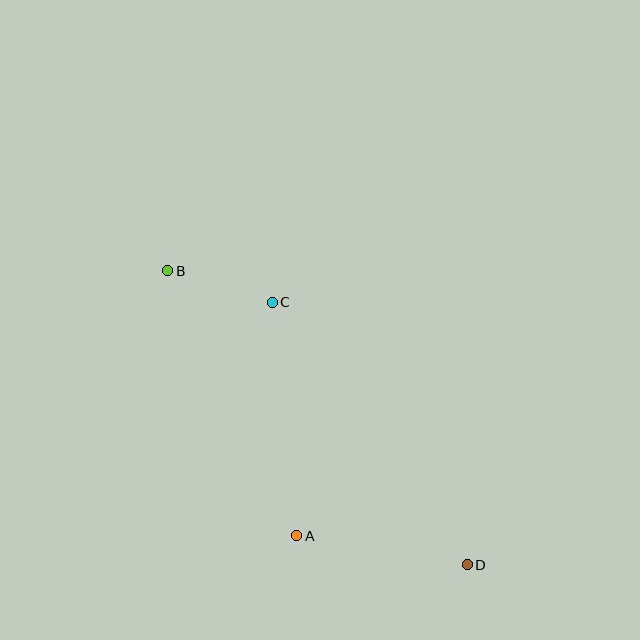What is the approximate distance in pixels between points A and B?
The distance between A and B is approximately 295 pixels.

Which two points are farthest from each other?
Points B and D are farthest from each other.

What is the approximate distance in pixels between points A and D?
The distance between A and D is approximately 173 pixels.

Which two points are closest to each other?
Points B and C are closest to each other.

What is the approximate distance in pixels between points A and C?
The distance between A and C is approximately 235 pixels.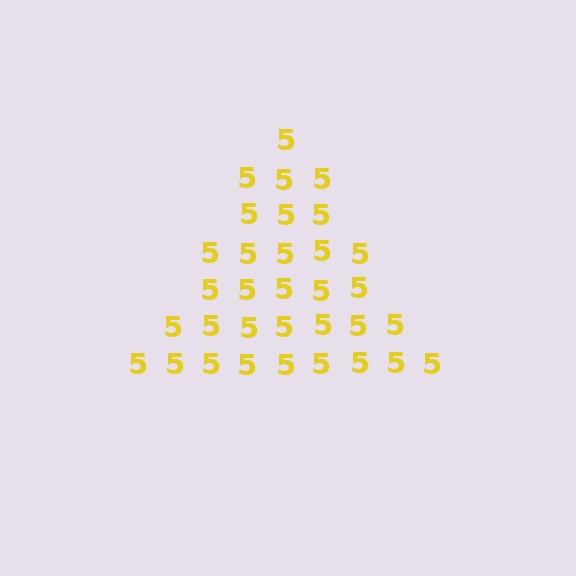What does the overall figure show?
The overall figure shows a triangle.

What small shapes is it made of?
It is made of small digit 5's.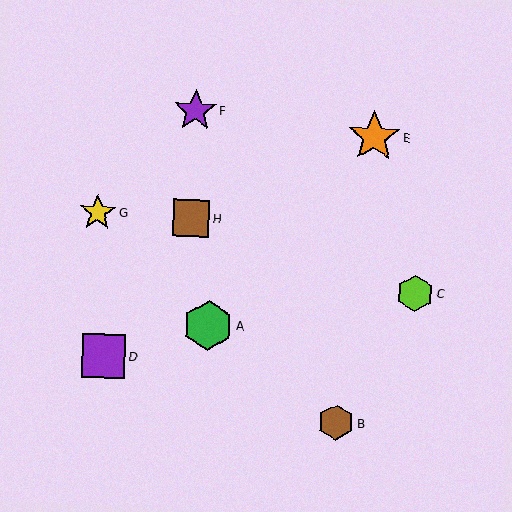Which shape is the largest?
The orange star (labeled E) is the largest.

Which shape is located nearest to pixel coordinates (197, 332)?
The green hexagon (labeled A) at (208, 325) is nearest to that location.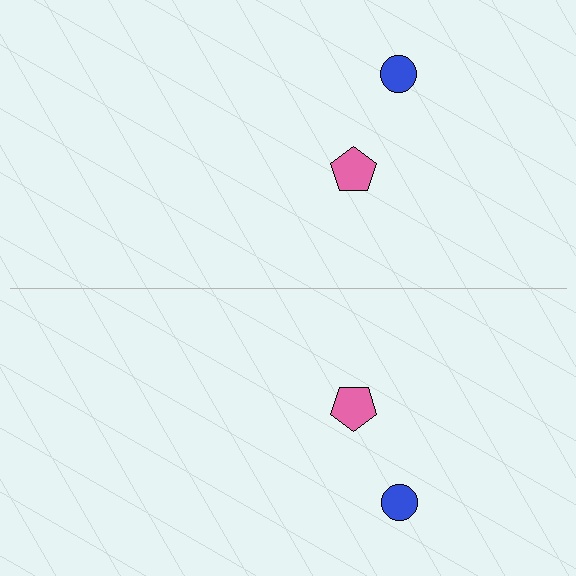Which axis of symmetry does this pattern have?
The pattern has a horizontal axis of symmetry running through the center of the image.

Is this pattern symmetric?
Yes, this pattern has bilateral (reflection) symmetry.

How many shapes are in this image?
There are 4 shapes in this image.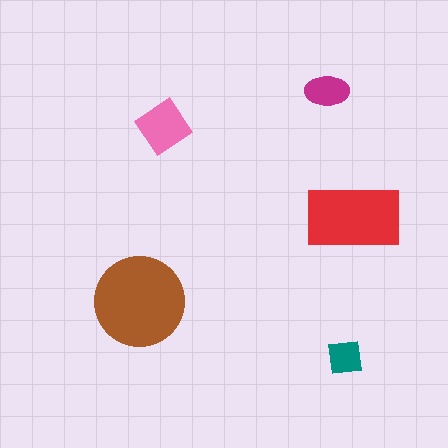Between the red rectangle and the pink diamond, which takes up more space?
The red rectangle.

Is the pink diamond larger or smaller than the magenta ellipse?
Larger.